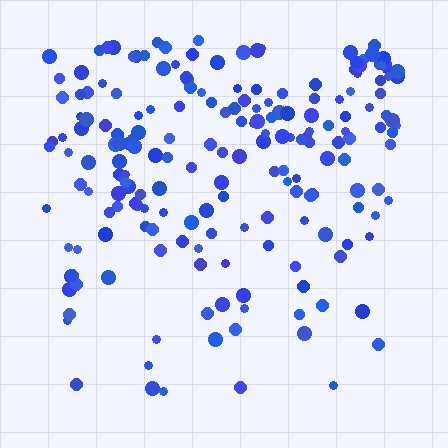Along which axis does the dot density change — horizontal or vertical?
Vertical.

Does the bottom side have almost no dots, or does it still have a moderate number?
Still a moderate number, just noticeably fewer than the top.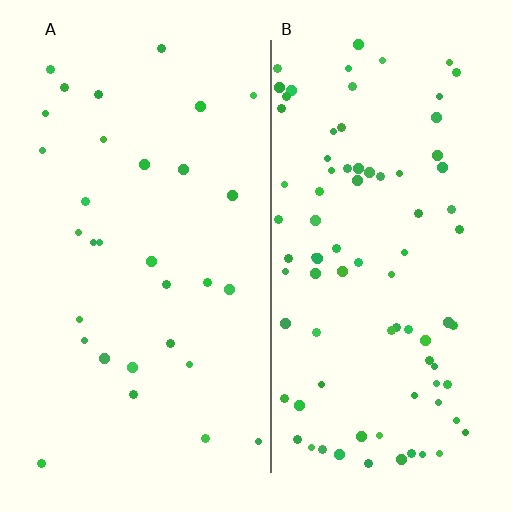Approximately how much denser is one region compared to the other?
Approximately 2.8× — region B over region A.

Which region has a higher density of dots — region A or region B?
B (the right).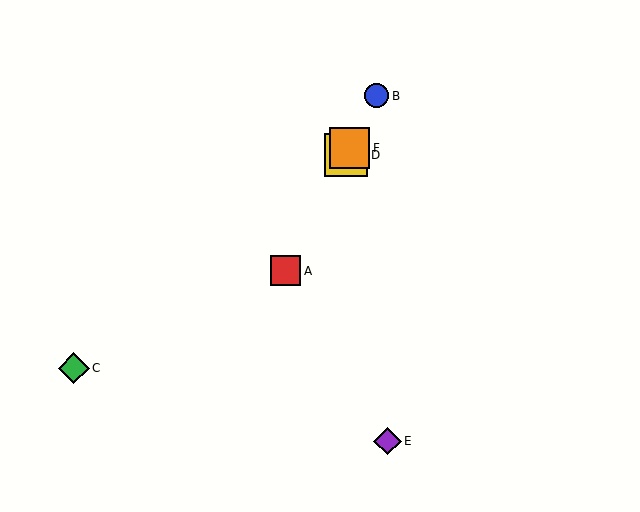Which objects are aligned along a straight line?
Objects A, B, D, F are aligned along a straight line.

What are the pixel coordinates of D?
Object D is at (346, 155).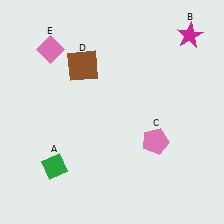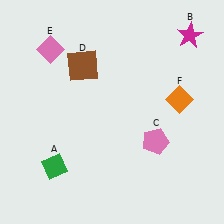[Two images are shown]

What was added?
An orange diamond (F) was added in Image 2.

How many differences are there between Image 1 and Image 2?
There is 1 difference between the two images.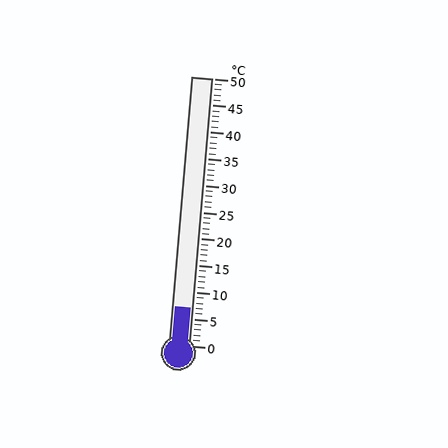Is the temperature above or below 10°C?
The temperature is below 10°C.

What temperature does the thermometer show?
The thermometer shows approximately 7°C.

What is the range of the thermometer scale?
The thermometer scale ranges from 0°C to 50°C.